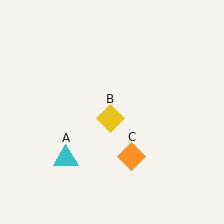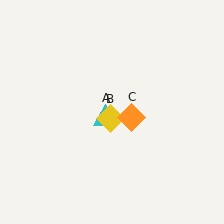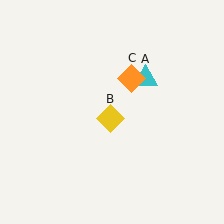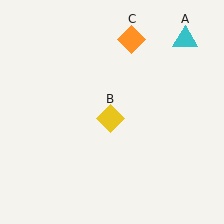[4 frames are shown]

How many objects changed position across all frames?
2 objects changed position: cyan triangle (object A), orange diamond (object C).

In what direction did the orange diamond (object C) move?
The orange diamond (object C) moved up.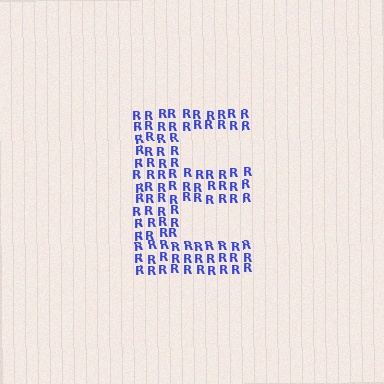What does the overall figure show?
The overall figure shows the letter E.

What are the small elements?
The small elements are letter R's.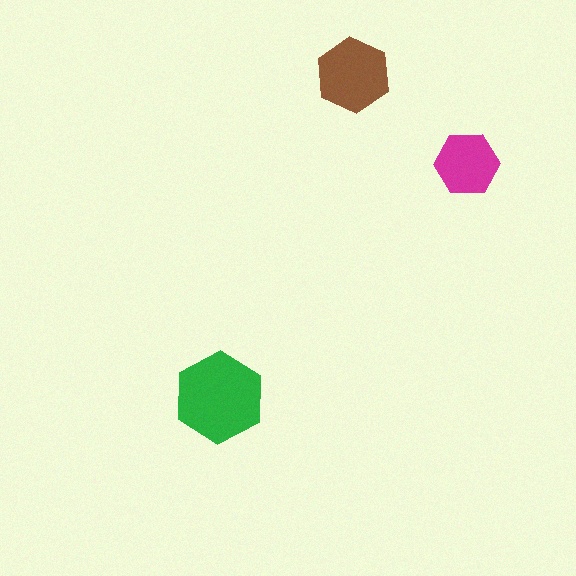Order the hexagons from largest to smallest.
the green one, the brown one, the magenta one.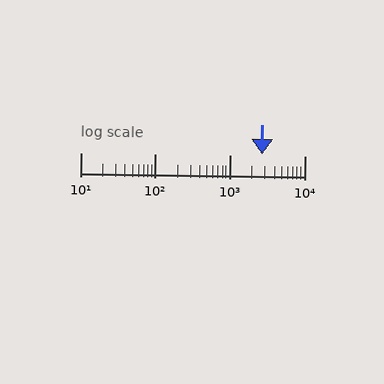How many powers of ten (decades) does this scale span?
The scale spans 3 decades, from 10 to 10000.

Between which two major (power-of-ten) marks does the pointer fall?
The pointer is between 1000 and 10000.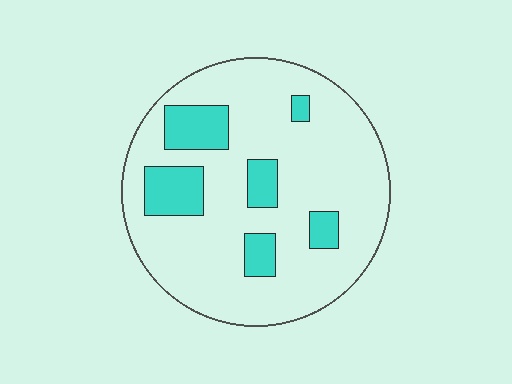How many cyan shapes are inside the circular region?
6.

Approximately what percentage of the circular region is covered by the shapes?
Approximately 20%.